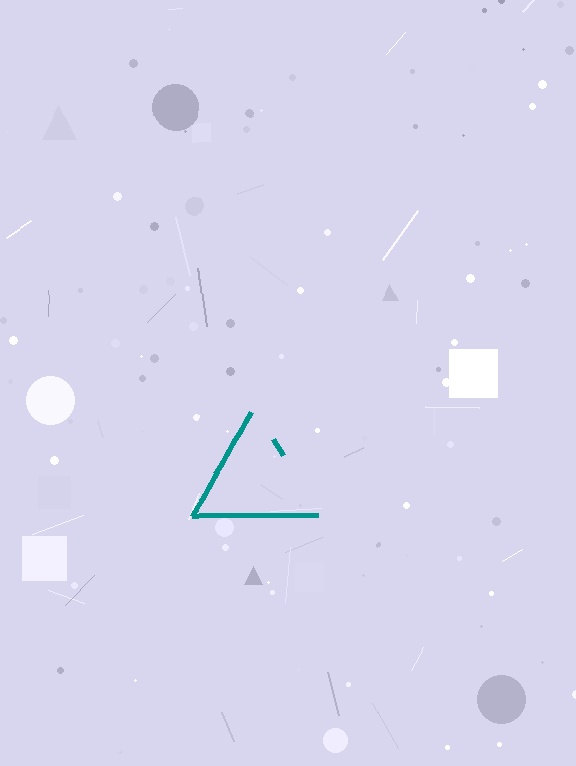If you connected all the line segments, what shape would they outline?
They would outline a triangle.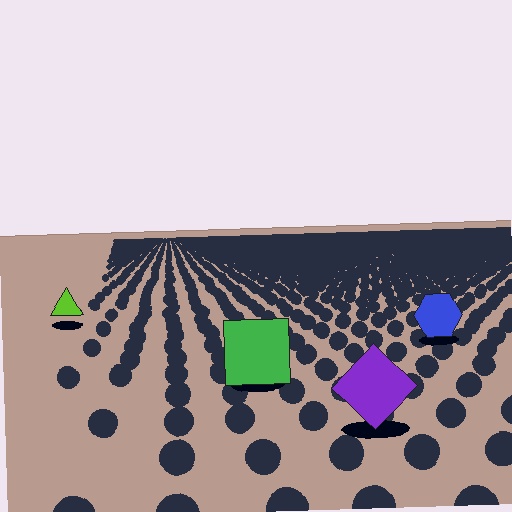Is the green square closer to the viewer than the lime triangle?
Yes. The green square is closer — you can tell from the texture gradient: the ground texture is coarser near it.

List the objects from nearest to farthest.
From nearest to farthest: the purple diamond, the green square, the blue hexagon, the lime triangle.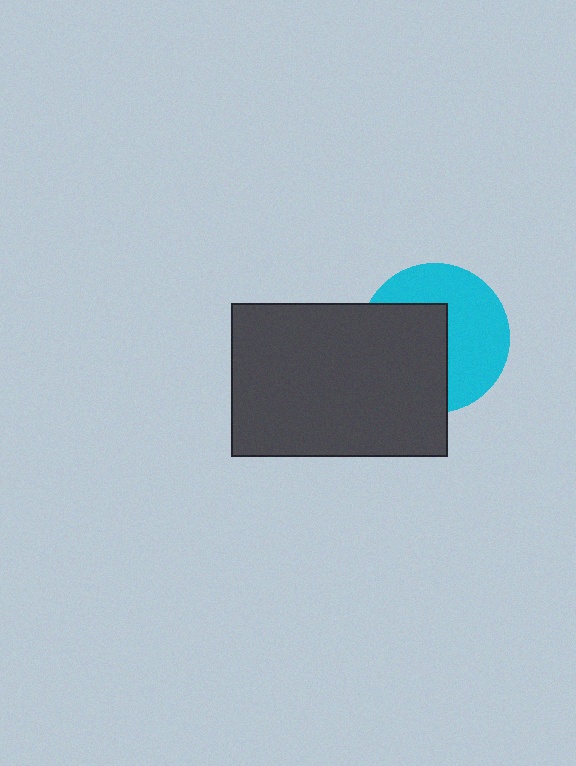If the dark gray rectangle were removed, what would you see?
You would see the complete cyan circle.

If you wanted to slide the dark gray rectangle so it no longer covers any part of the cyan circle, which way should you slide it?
Slide it left — that is the most direct way to separate the two shapes.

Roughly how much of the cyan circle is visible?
About half of it is visible (roughly 53%).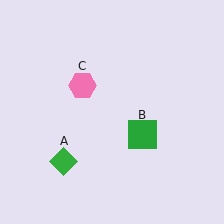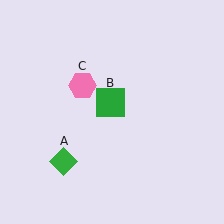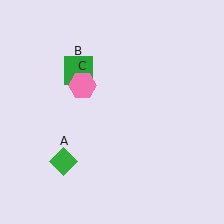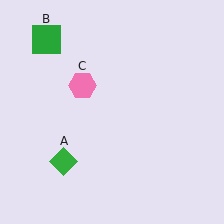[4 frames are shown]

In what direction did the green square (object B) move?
The green square (object B) moved up and to the left.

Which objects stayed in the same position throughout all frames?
Green diamond (object A) and pink hexagon (object C) remained stationary.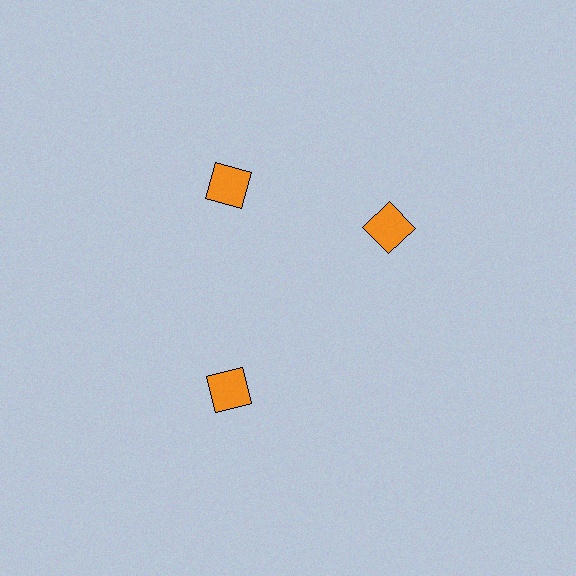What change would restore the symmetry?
The symmetry would be restored by rotating it back into even spacing with its neighbors so that all 3 squares sit at equal angles and equal distance from the center.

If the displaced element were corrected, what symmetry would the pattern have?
It would have 3-fold rotational symmetry — the pattern would map onto itself every 120 degrees.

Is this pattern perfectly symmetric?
No. The 3 orange squares are arranged in a ring, but one element near the 3 o'clock position is rotated out of alignment along the ring, breaking the 3-fold rotational symmetry.